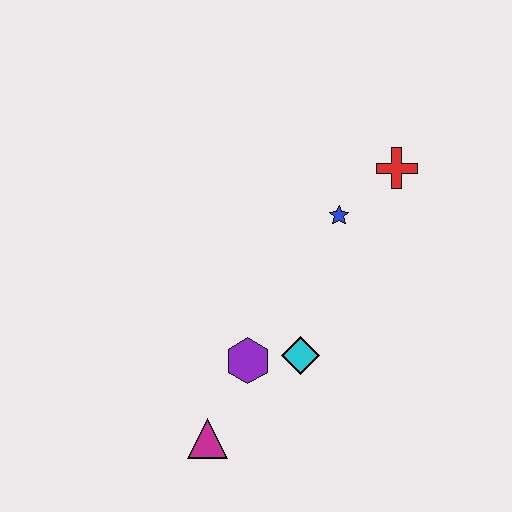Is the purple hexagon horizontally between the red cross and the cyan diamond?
No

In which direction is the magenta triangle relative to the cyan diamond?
The magenta triangle is to the left of the cyan diamond.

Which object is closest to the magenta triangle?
The purple hexagon is closest to the magenta triangle.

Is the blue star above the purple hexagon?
Yes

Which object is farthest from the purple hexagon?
The red cross is farthest from the purple hexagon.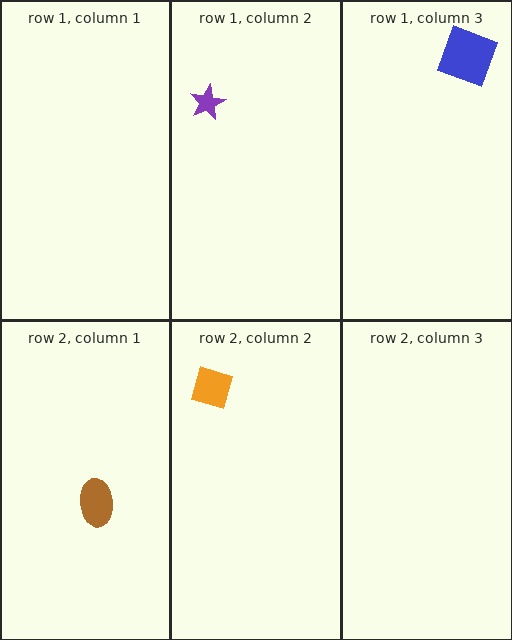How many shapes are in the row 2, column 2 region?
1.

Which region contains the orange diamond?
The row 2, column 2 region.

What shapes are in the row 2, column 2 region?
The orange diamond.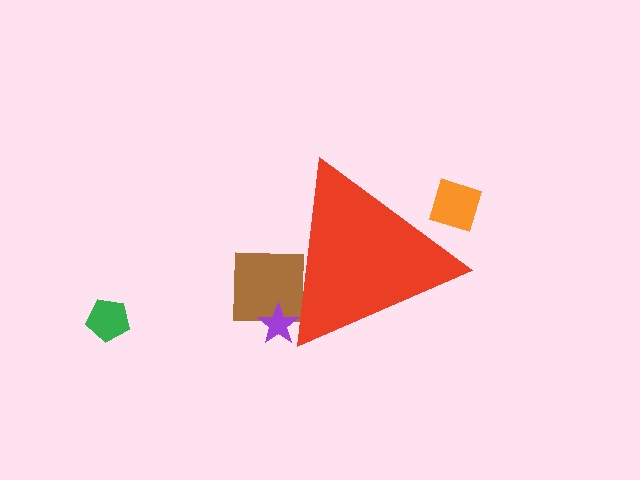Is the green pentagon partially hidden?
No, the green pentagon is fully visible.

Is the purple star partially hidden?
Yes, the purple star is partially hidden behind the red triangle.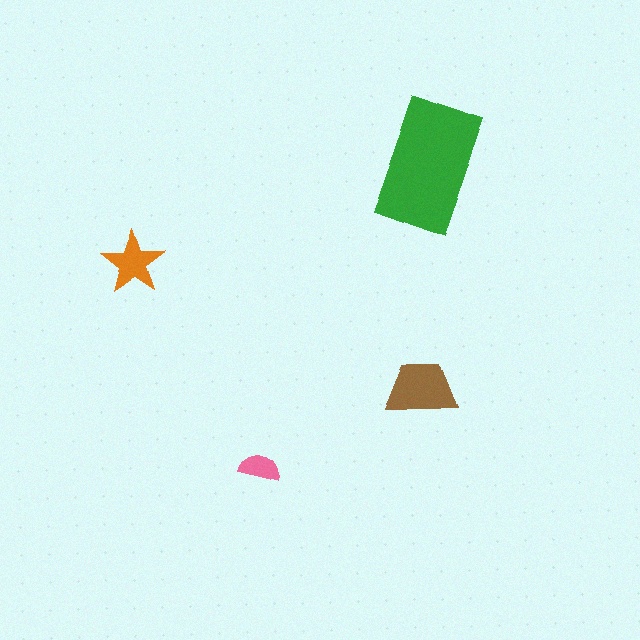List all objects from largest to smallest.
The green rectangle, the brown trapezoid, the orange star, the pink semicircle.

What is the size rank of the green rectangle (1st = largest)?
1st.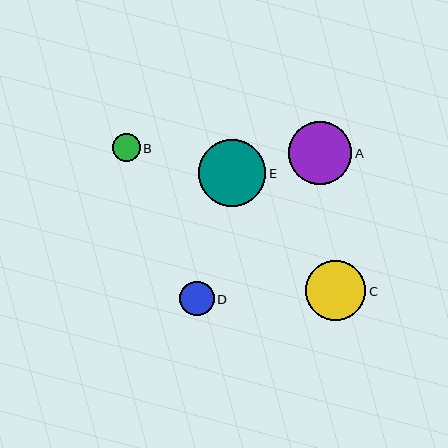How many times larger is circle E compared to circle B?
Circle E is approximately 2.4 times the size of circle B.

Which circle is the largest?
Circle E is the largest with a size of approximately 67 pixels.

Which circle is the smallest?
Circle B is the smallest with a size of approximately 28 pixels.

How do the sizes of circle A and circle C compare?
Circle A and circle C are approximately the same size.